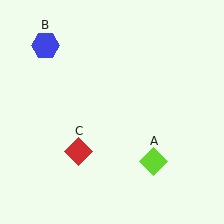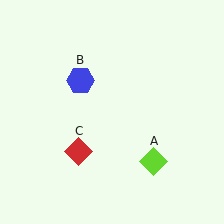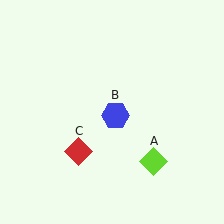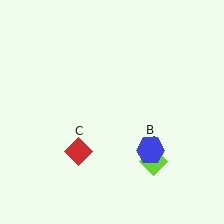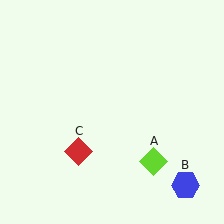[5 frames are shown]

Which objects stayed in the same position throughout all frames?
Lime diamond (object A) and red diamond (object C) remained stationary.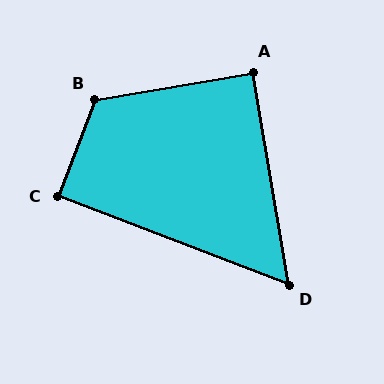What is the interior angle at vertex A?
Approximately 90 degrees (approximately right).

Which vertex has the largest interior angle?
B, at approximately 121 degrees.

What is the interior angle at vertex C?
Approximately 90 degrees (approximately right).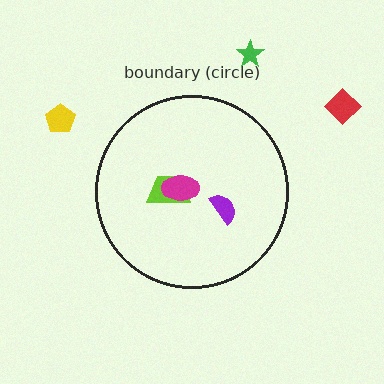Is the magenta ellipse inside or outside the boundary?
Inside.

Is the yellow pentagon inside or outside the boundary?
Outside.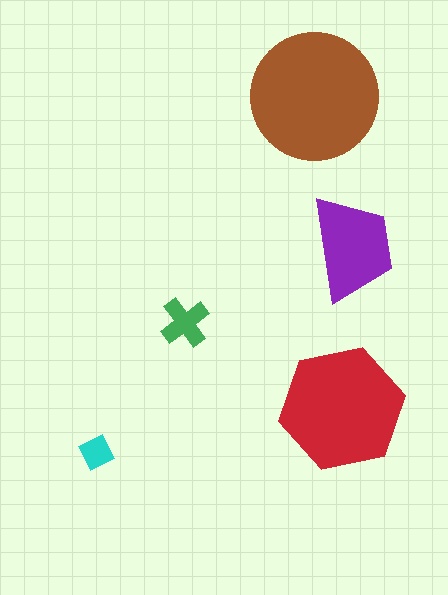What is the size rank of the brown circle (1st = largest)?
1st.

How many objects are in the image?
There are 5 objects in the image.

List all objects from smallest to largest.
The cyan diamond, the green cross, the purple trapezoid, the red hexagon, the brown circle.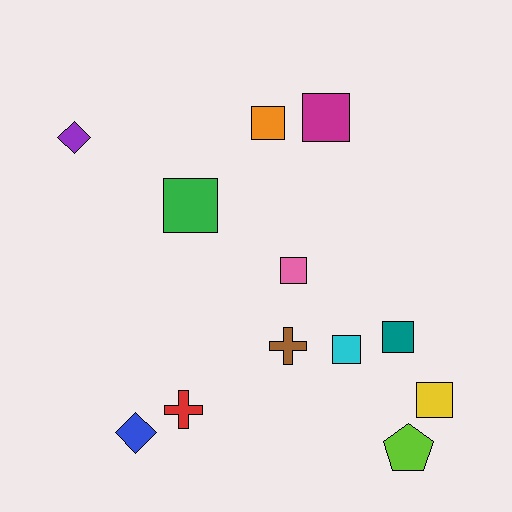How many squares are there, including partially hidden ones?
There are 7 squares.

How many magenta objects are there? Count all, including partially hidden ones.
There is 1 magenta object.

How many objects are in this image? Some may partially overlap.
There are 12 objects.